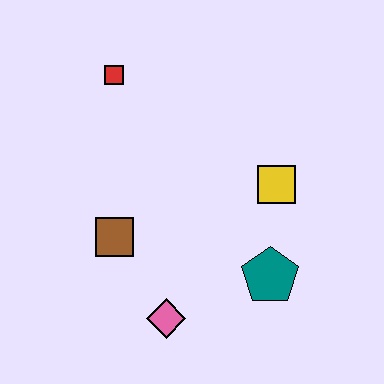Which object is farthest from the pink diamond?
The red square is farthest from the pink diamond.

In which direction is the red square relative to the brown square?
The red square is above the brown square.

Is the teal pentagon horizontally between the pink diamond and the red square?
No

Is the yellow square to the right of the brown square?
Yes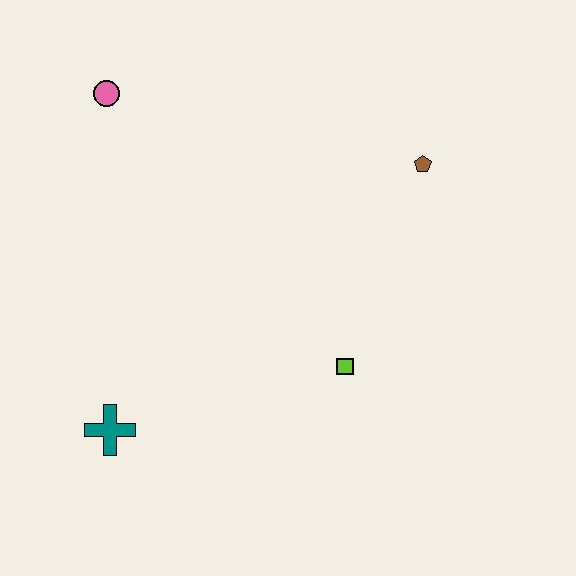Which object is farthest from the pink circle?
The lime square is farthest from the pink circle.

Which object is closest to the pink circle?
The brown pentagon is closest to the pink circle.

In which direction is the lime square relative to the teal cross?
The lime square is to the right of the teal cross.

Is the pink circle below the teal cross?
No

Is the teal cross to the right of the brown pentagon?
No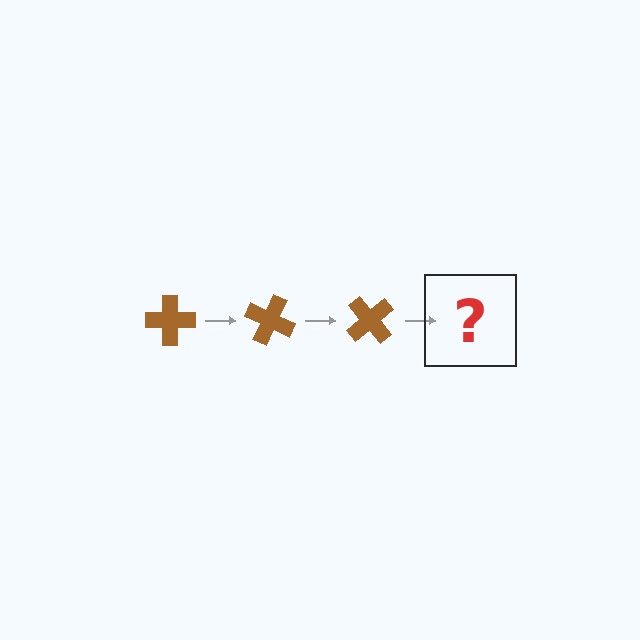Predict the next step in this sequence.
The next step is a brown cross rotated 75 degrees.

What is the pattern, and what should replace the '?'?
The pattern is that the cross rotates 25 degrees each step. The '?' should be a brown cross rotated 75 degrees.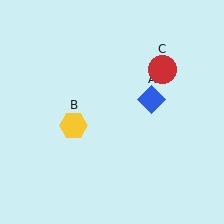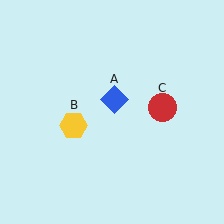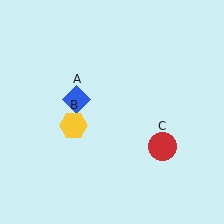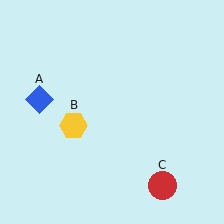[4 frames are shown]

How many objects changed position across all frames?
2 objects changed position: blue diamond (object A), red circle (object C).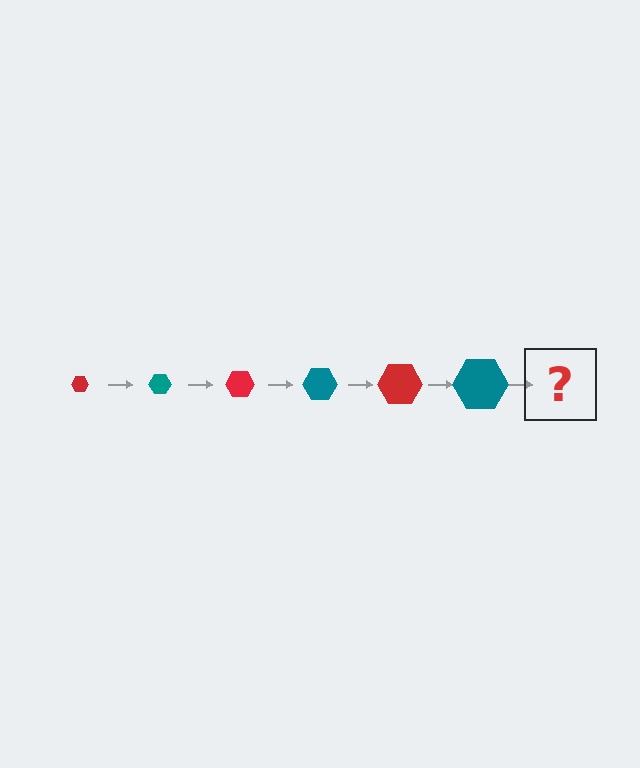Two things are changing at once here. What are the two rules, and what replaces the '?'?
The two rules are that the hexagon grows larger each step and the color cycles through red and teal. The '?' should be a red hexagon, larger than the previous one.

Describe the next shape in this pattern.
It should be a red hexagon, larger than the previous one.